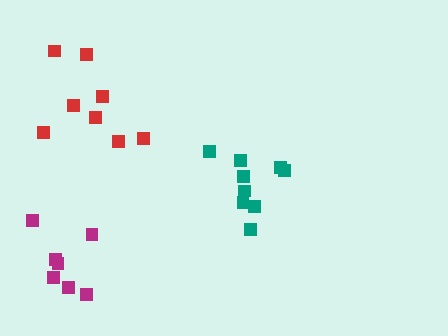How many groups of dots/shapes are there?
There are 3 groups.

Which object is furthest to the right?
The teal cluster is rightmost.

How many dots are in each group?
Group 1: 7 dots, Group 2: 8 dots, Group 3: 9 dots (24 total).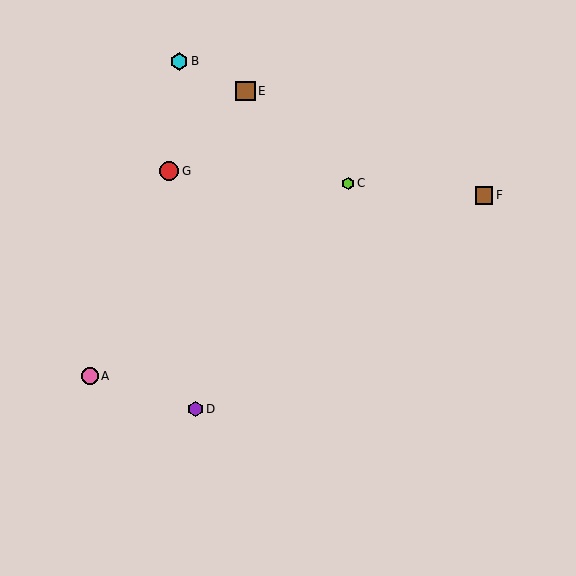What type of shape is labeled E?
Shape E is a brown square.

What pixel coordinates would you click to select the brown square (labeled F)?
Click at (484, 196) to select the brown square F.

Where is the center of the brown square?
The center of the brown square is at (484, 196).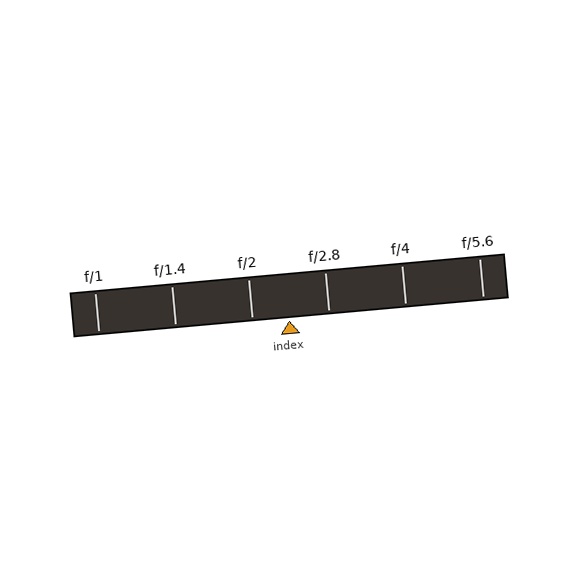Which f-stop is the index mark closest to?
The index mark is closest to f/2.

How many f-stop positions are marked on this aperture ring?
There are 6 f-stop positions marked.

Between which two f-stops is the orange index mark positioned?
The index mark is between f/2 and f/2.8.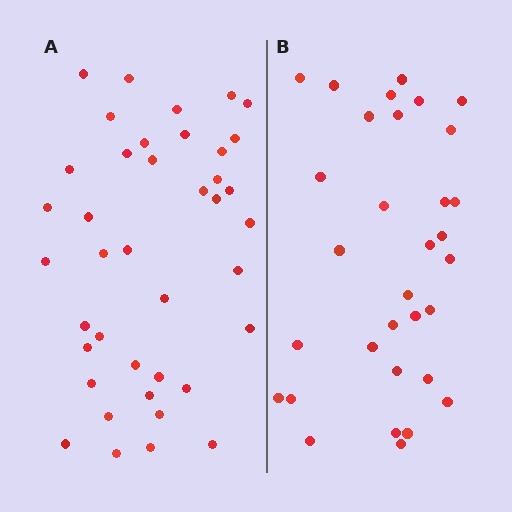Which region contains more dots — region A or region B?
Region A (the left region) has more dots.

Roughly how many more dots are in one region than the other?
Region A has roughly 8 or so more dots than region B.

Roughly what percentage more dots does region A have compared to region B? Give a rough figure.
About 25% more.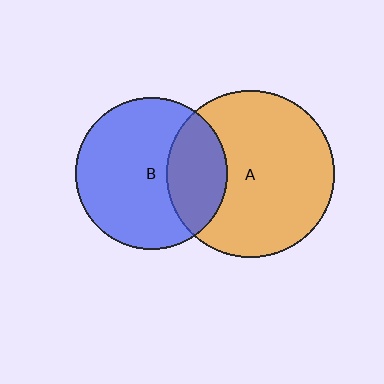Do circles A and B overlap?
Yes.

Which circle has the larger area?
Circle A (orange).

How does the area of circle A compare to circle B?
Approximately 1.2 times.